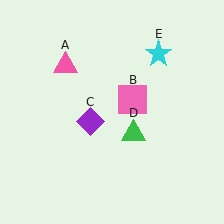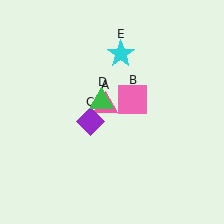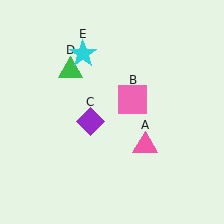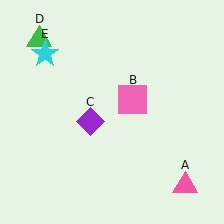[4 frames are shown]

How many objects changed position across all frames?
3 objects changed position: pink triangle (object A), green triangle (object D), cyan star (object E).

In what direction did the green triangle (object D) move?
The green triangle (object D) moved up and to the left.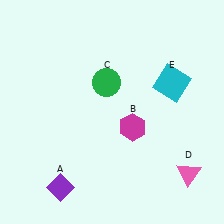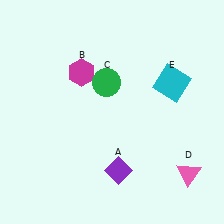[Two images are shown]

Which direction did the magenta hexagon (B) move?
The magenta hexagon (B) moved up.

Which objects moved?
The objects that moved are: the purple diamond (A), the magenta hexagon (B).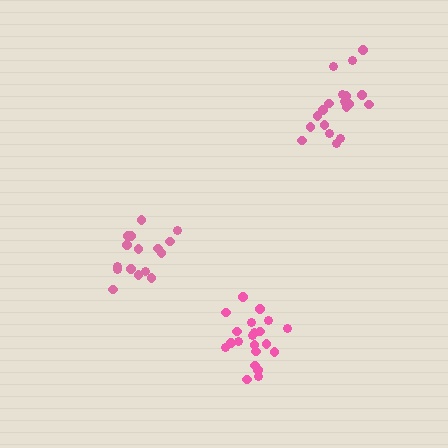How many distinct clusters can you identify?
There are 3 distinct clusters.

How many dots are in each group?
Group 1: 19 dots, Group 2: 21 dots, Group 3: 16 dots (56 total).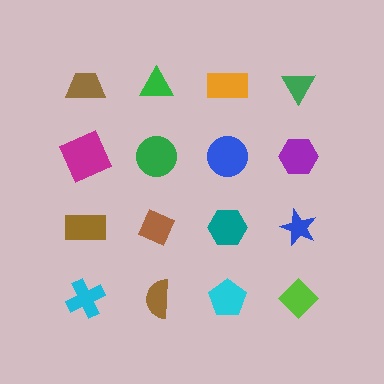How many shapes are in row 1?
4 shapes.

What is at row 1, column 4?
A green triangle.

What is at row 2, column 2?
A green circle.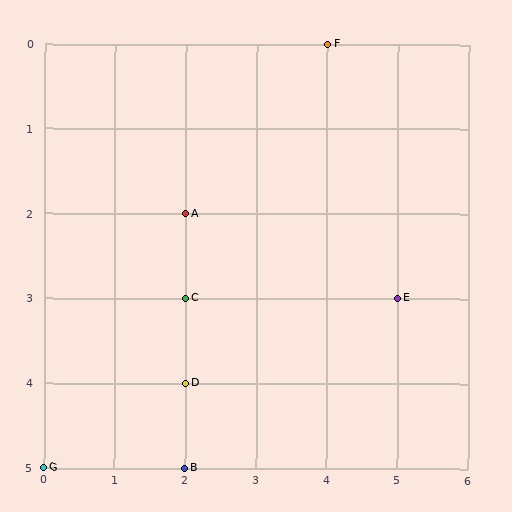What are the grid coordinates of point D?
Point D is at grid coordinates (2, 4).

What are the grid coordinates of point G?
Point G is at grid coordinates (0, 5).